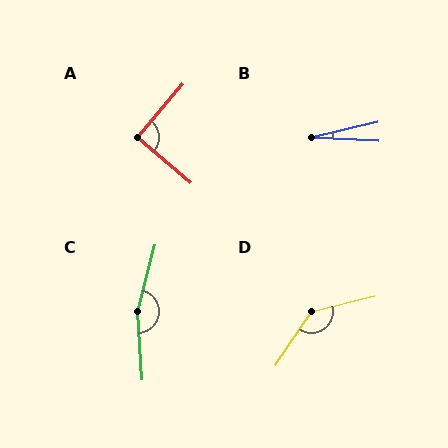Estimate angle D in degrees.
Approximately 138 degrees.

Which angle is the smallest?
B, at approximately 17 degrees.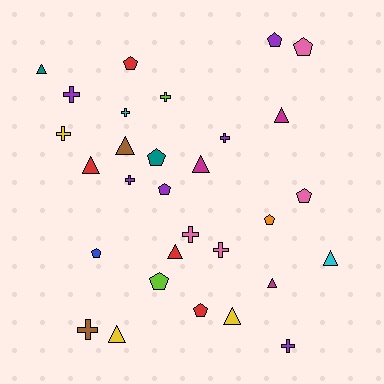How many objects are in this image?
There are 30 objects.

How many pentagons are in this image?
There are 10 pentagons.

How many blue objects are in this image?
There is 1 blue object.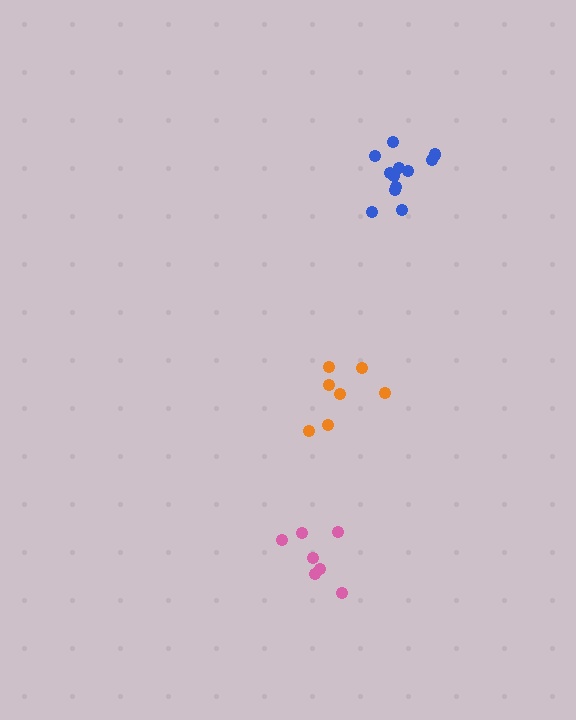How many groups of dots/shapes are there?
There are 3 groups.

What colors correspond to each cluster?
The clusters are colored: orange, pink, blue.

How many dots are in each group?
Group 1: 7 dots, Group 2: 7 dots, Group 3: 12 dots (26 total).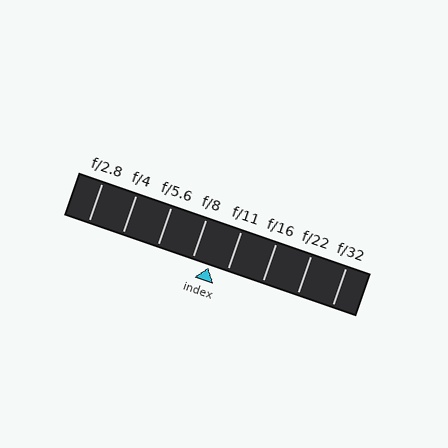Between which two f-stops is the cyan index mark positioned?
The index mark is between f/8 and f/11.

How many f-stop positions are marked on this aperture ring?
There are 8 f-stop positions marked.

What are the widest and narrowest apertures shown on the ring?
The widest aperture shown is f/2.8 and the narrowest is f/32.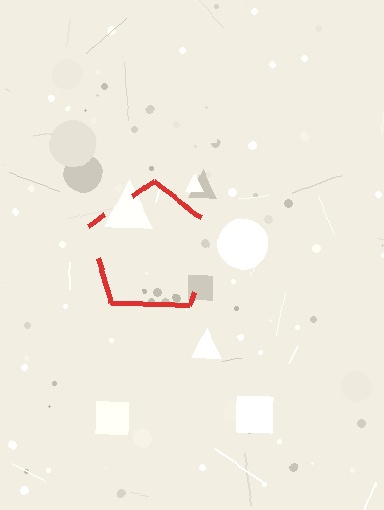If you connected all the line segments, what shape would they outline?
They would outline a pentagon.